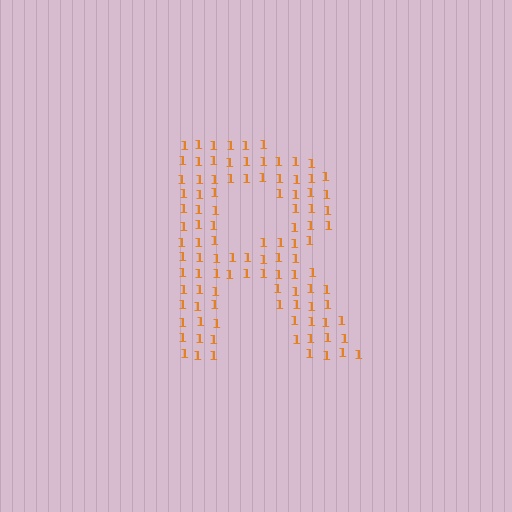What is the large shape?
The large shape is the letter R.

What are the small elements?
The small elements are digit 1's.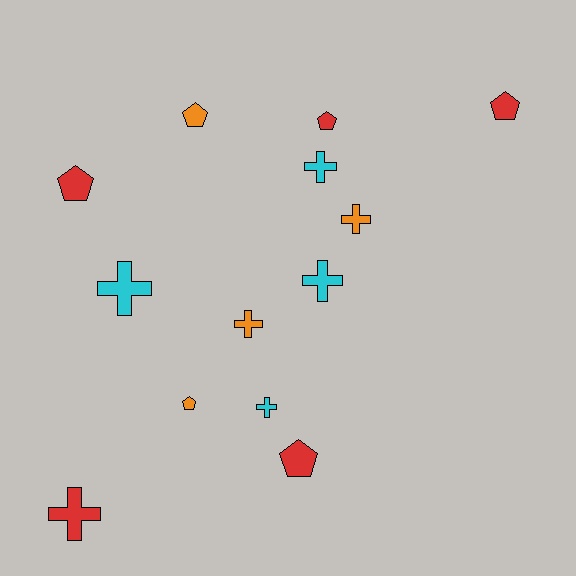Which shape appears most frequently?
Cross, with 7 objects.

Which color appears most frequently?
Red, with 5 objects.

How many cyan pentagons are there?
There are no cyan pentagons.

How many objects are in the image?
There are 13 objects.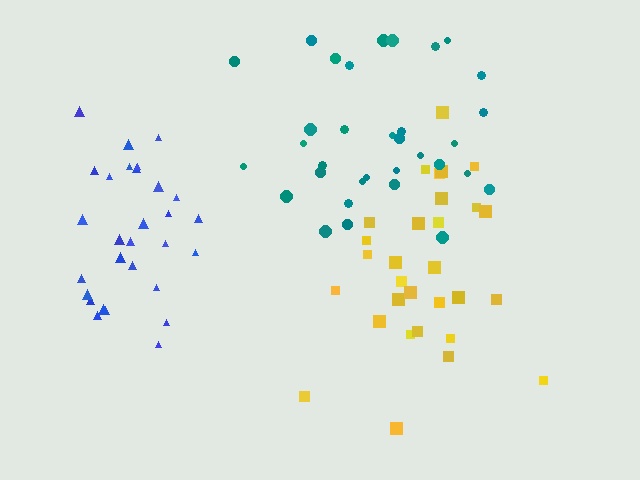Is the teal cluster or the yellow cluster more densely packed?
Teal.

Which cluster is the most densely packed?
Blue.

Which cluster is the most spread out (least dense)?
Yellow.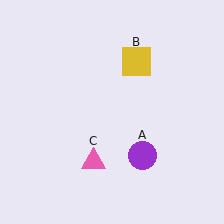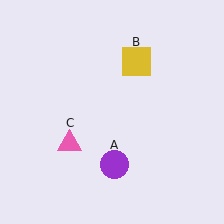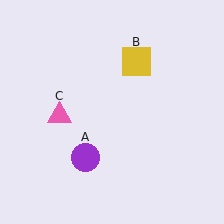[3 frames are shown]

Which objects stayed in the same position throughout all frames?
Yellow square (object B) remained stationary.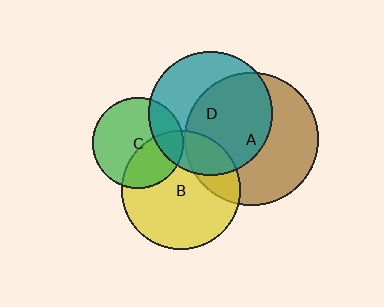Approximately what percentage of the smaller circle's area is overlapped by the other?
Approximately 60%.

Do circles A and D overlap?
Yes.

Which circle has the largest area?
Circle A (brown).